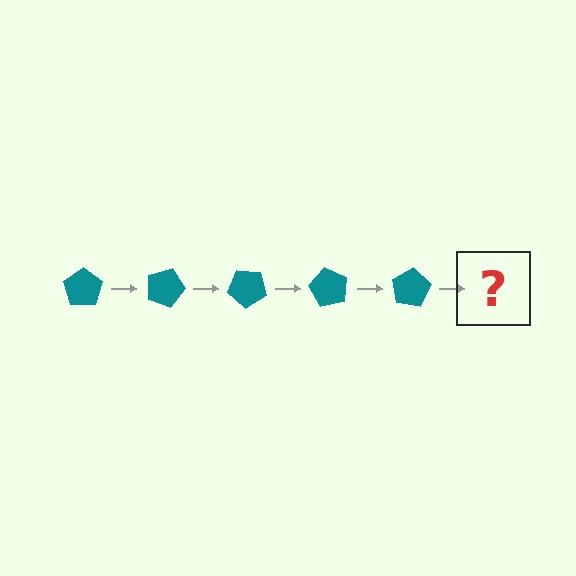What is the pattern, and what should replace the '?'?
The pattern is that the pentagon rotates 20 degrees each step. The '?' should be a teal pentagon rotated 100 degrees.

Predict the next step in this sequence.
The next step is a teal pentagon rotated 100 degrees.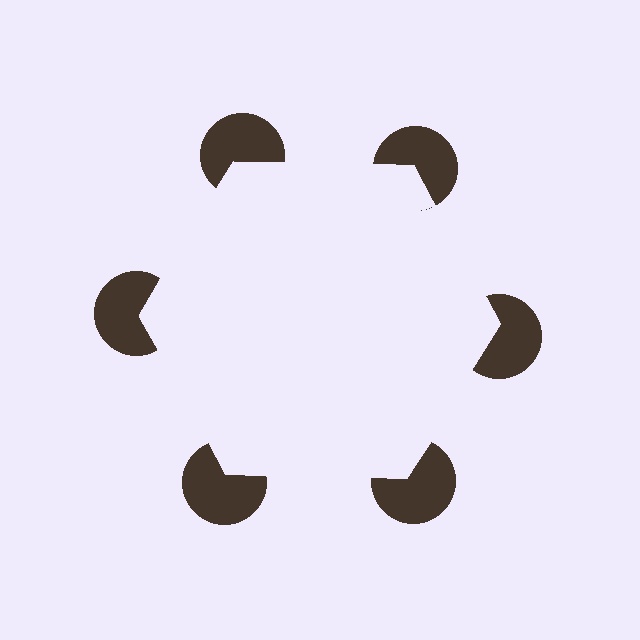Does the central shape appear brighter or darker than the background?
It typically appears slightly brighter than the background, even though no actual brightness change is drawn.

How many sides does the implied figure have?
6 sides.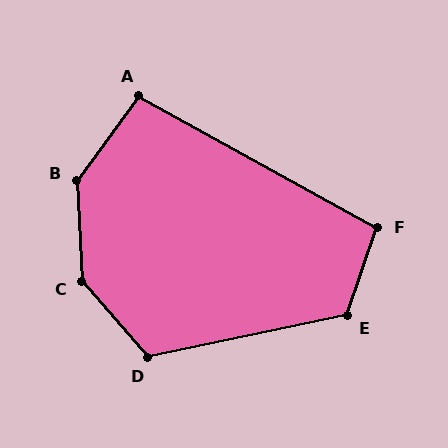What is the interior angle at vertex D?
Approximately 119 degrees (obtuse).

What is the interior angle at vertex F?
Approximately 100 degrees (obtuse).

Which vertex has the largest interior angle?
C, at approximately 142 degrees.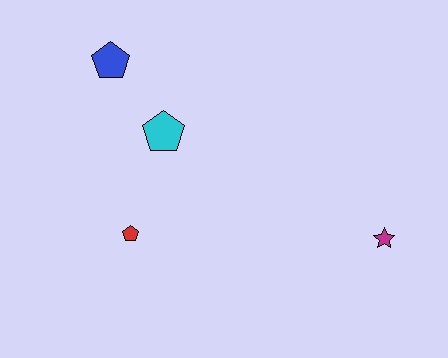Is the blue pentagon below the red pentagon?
No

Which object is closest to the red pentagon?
The cyan pentagon is closest to the red pentagon.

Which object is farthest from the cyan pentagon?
The magenta star is farthest from the cyan pentagon.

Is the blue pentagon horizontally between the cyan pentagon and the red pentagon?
No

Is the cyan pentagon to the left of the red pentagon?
No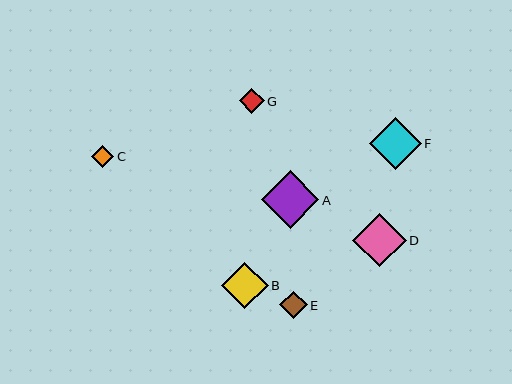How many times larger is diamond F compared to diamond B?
Diamond F is approximately 1.1 times the size of diamond B.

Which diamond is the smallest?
Diamond C is the smallest with a size of approximately 22 pixels.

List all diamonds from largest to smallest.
From largest to smallest: A, D, F, B, E, G, C.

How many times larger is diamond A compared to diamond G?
Diamond A is approximately 2.3 times the size of diamond G.